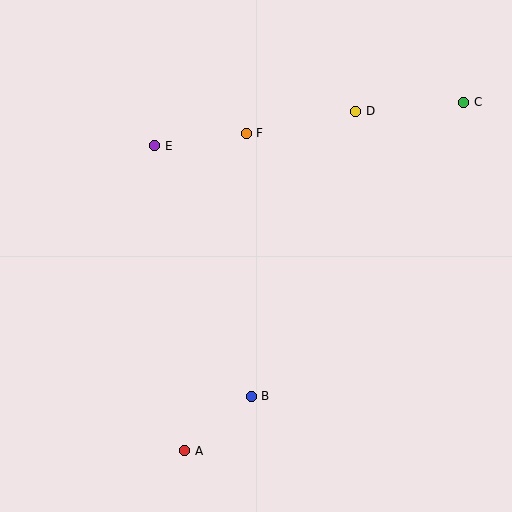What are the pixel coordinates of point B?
Point B is at (251, 396).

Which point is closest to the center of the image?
Point F at (246, 133) is closest to the center.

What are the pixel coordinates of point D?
Point D is at (356, 111).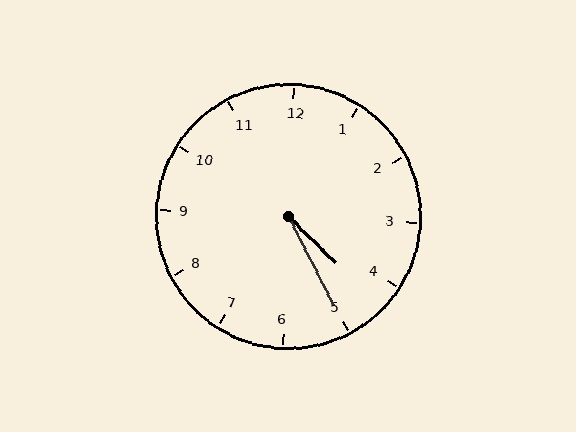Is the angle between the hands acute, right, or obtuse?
It is acute.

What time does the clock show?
4:25.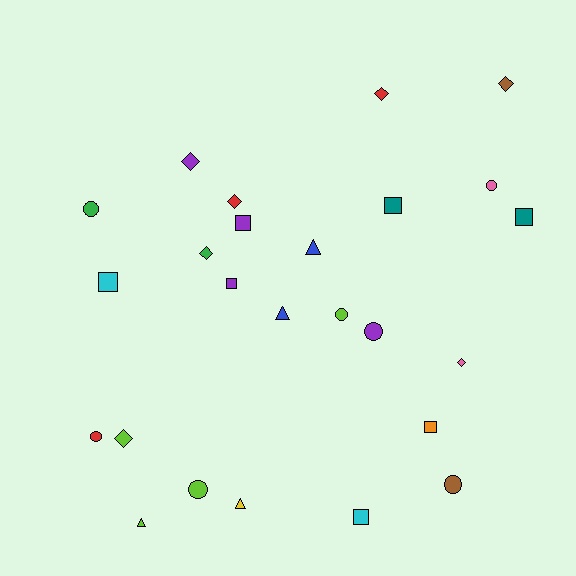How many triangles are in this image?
There are 4 triangles.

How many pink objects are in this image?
There are 2 pink objects.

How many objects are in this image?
There are 25 objects.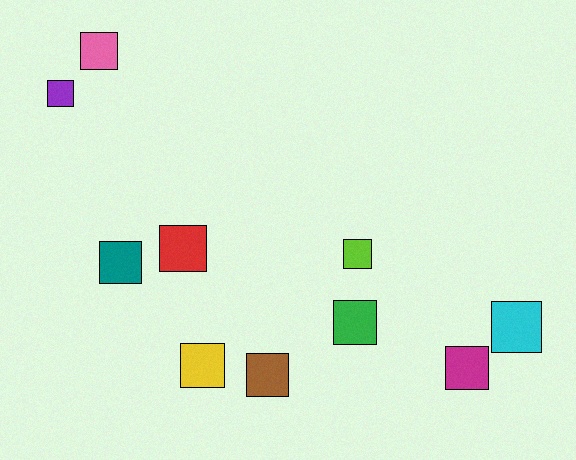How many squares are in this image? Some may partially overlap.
There are 10 squares.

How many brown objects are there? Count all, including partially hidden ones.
There is 1 brown object.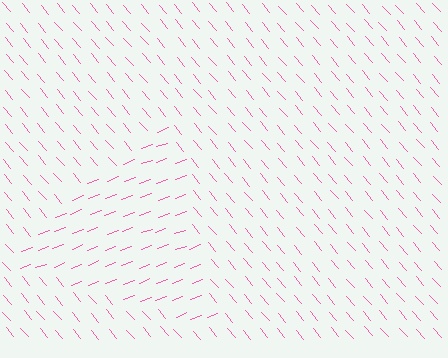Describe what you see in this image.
The image is filled with small pink line segments. A triangle region in the image has lines oriented differently from the surrounding lines, creating a visible texture boundary.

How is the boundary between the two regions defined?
The boundary is defined purely by a change in line orientation (approximately 71 degrees difference). All lines are the same color and thickness.